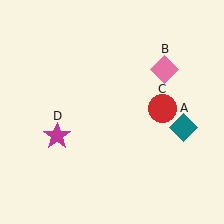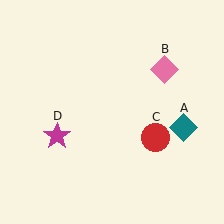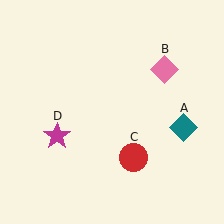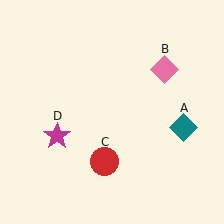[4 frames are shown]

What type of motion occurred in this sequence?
The red circle (object C) rotated clockwise around the center of the scene.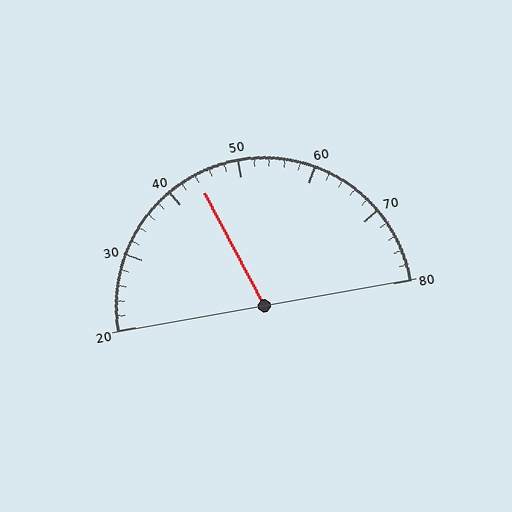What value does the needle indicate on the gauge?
The needle indicates approximately 44.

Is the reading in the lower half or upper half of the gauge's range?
The reading is in the lower half of the range (20 to 80).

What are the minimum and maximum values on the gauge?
The gauge ranges from 20 to 80.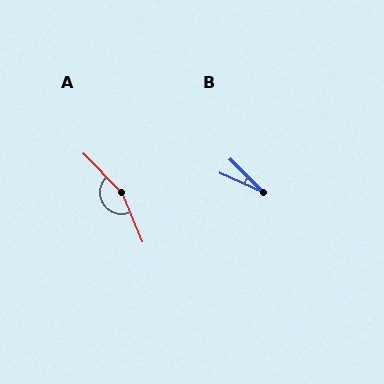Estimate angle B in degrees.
Approximately 21 degrees.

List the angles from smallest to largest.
B (21°), A (157°).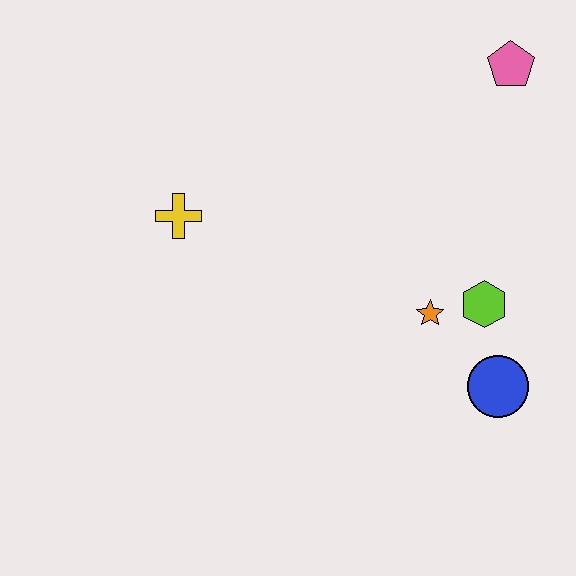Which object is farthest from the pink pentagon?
The yellow cross is farthest from the pink pentagon.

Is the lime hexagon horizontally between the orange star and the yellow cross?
No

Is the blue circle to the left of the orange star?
No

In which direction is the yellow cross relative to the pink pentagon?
The yellow cross is to the left of the pink pentagon.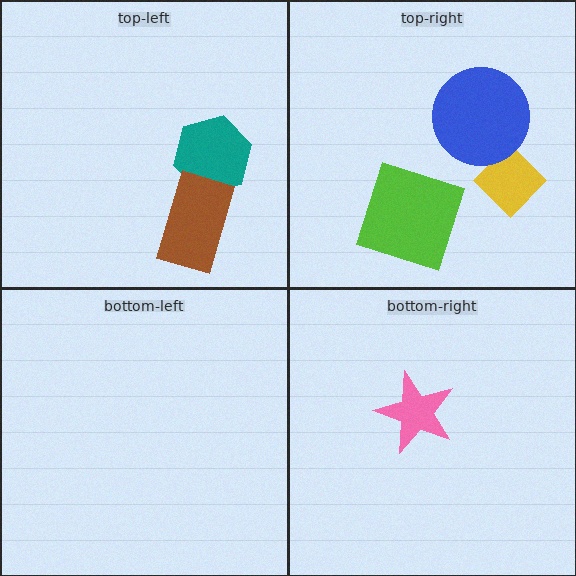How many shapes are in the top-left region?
2.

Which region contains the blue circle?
The top-right region.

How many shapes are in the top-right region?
3.